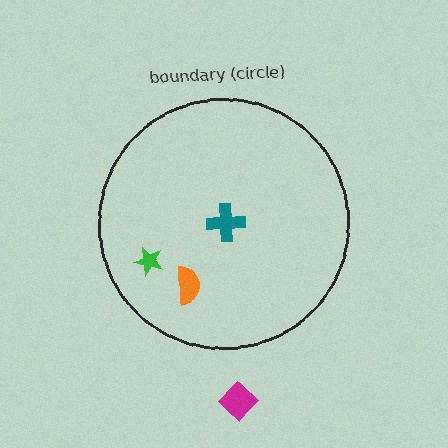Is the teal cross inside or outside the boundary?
Inside.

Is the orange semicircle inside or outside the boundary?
Inside.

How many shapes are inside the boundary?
3 inside, 1 outside.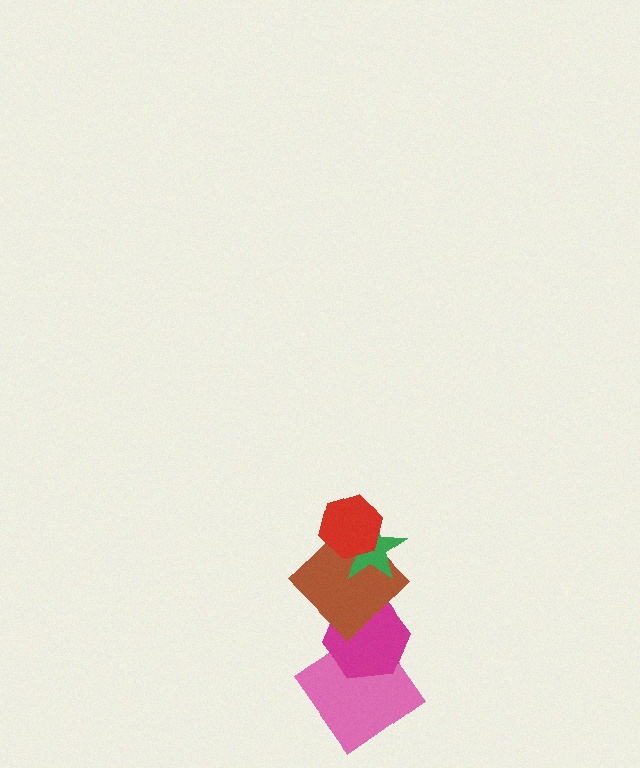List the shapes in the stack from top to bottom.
From top to bottom: the red hexagon, the green star, the brown diamond, the magenta hexagon, the pink diamond.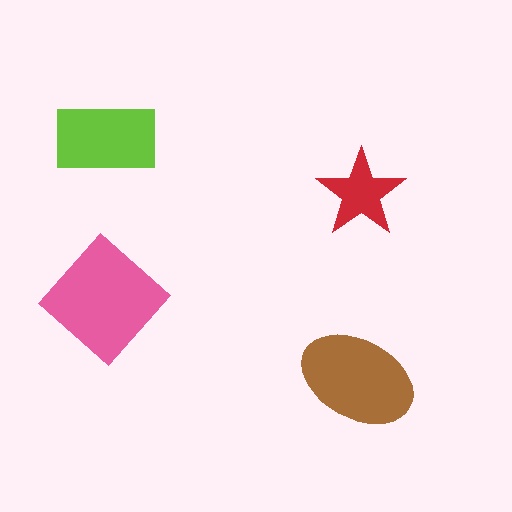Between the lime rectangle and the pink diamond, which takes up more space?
The pink diamond.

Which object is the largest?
The pink diamond.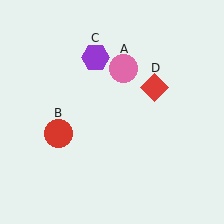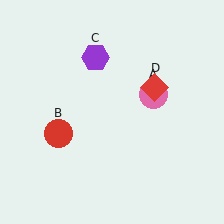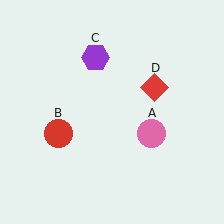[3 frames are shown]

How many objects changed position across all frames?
1 object changed position: pink circle (object A).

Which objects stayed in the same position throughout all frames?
Red circle (object B) and purple hexagon (object C) and red diamond (object D) remained stationary.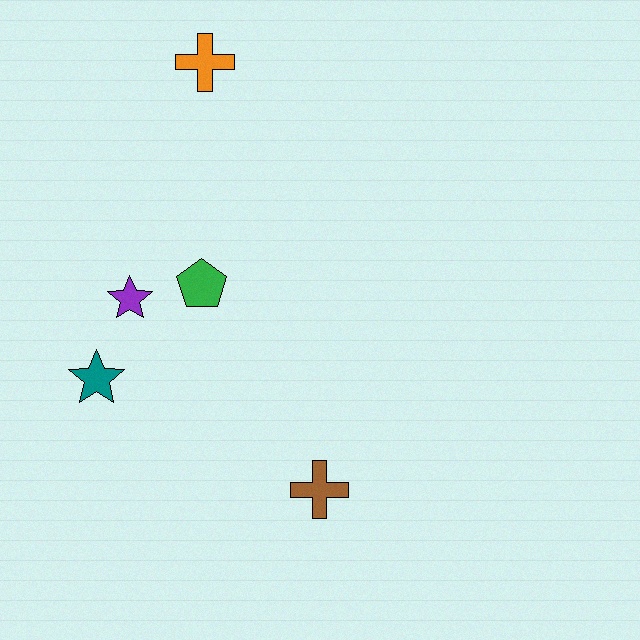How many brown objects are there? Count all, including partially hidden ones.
There is 1 brown object.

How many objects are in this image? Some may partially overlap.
There are 5 objects.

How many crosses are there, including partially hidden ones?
There are 2 crosses.